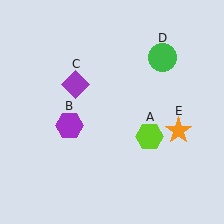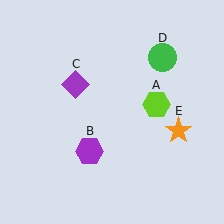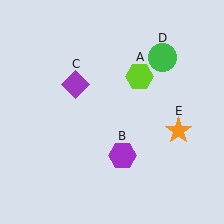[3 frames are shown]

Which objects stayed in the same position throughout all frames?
Purple diamond (object C) and green circle (object D) and orange star (object E) remained stationary.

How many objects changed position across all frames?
2 objects changed position: lime hexagon (object A), purple hexagon (object B).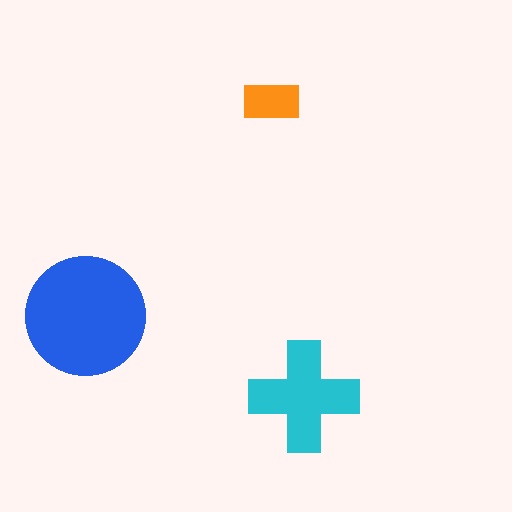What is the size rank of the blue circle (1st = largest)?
1st.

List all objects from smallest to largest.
The orange rectangle, the cyan cross, the blue circle.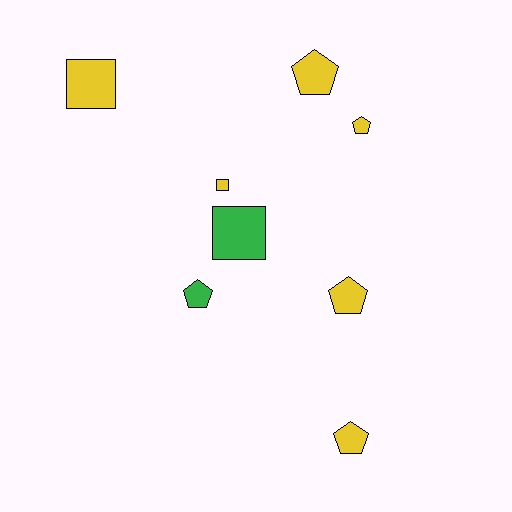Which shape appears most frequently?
Pentagon, with 5 objects.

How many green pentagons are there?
There is 1 green pentagon.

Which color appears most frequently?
Yellow, with 6 objects.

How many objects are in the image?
There are 8 objects.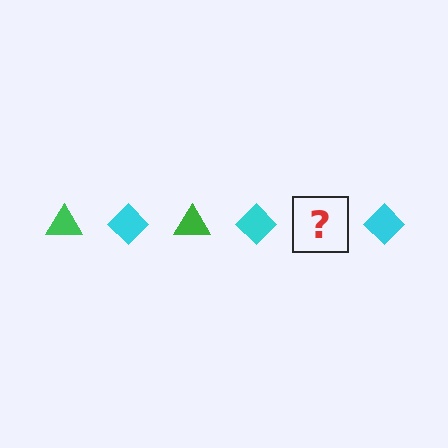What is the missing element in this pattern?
The missing element is a green triangle.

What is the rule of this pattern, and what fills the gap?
The rule is that the pattern alternates between green triangle and cyan diamond. The gap should be filled with a green triangle.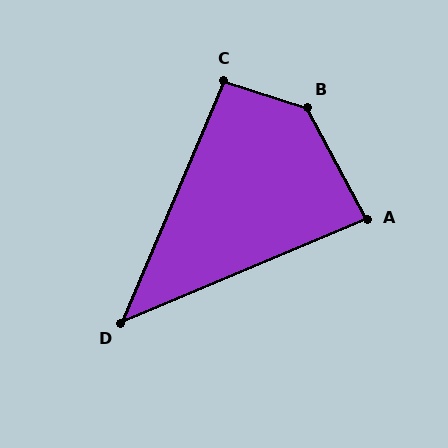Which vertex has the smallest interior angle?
D, at approximately 44 degrees.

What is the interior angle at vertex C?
Approximately 95 degrees (obtuse).